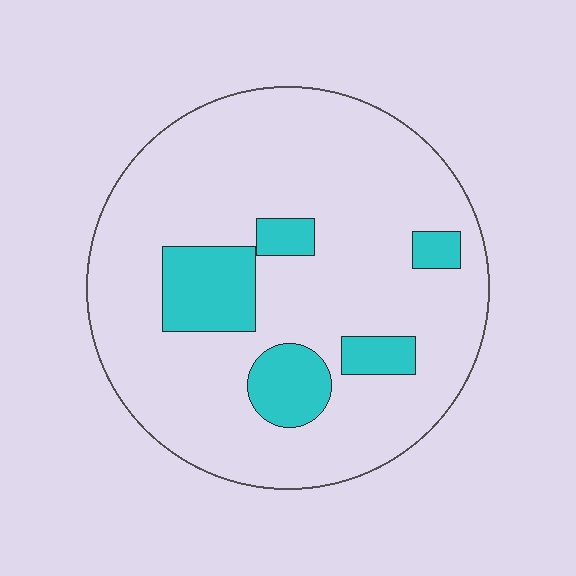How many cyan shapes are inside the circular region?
5.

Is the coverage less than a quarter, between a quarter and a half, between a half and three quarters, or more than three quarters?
Less than a quarter.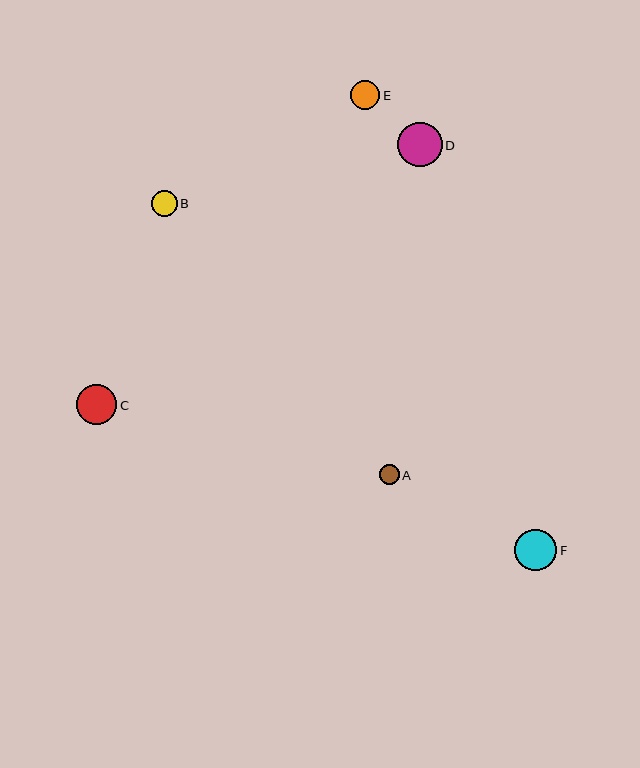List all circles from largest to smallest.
From largest to smallest: D, F, C, E, B, A.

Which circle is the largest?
Circle D is the largest with a size of approximately 45 pixels.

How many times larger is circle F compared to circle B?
Circle F is approximately 1.6 times the size of circle B.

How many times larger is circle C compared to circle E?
Circle C is approximately 1.4 times the size of circle E.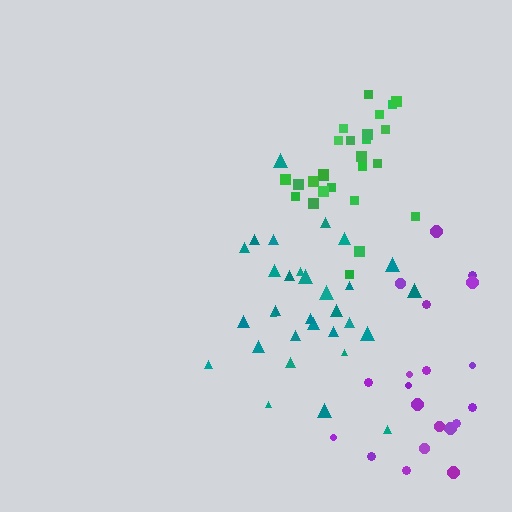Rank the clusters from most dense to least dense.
green, teal, purple.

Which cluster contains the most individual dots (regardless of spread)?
Teal (31).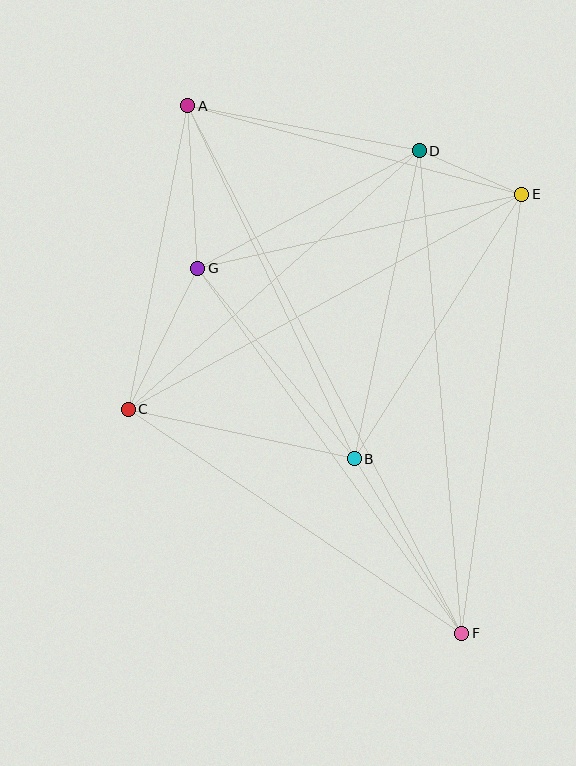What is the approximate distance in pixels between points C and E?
The distance between C and E is approximately 449 pixels.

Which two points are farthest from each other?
Points A and F are farthest from each other.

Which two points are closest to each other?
Points D and E are closest to each other.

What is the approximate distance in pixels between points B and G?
The distance between B and G is approximately 246 pixels.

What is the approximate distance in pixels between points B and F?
The distance between B and F is approximately 205 pixels.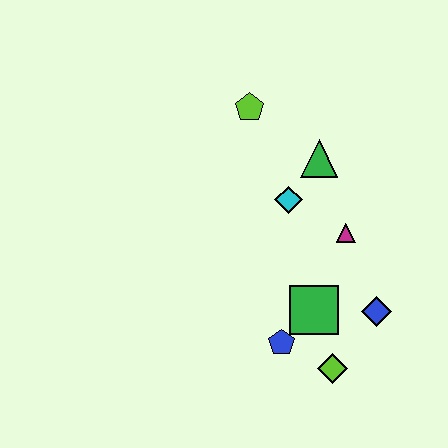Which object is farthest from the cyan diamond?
The lime diamond is farthest from the cyan diamond.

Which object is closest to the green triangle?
The cyan diamond is closest to the green triangle.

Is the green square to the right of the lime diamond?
No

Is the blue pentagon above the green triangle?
No